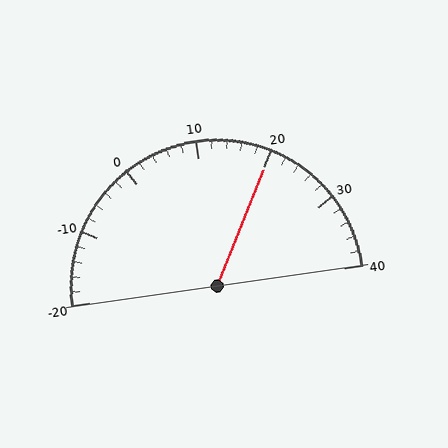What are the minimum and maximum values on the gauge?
The gauge ranges from -20 to 40.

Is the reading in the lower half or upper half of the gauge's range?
The reading is in the upper half of the range (-20 to 40).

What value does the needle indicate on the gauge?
The needle indicates approximately 20.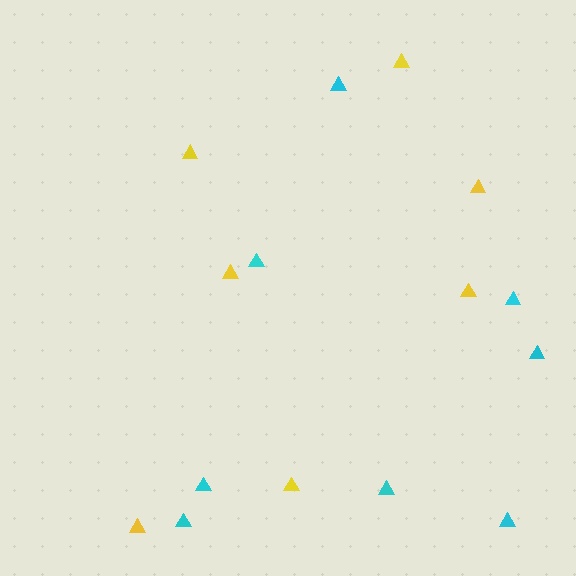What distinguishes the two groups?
There are 2 groups: one group of cyan triangles (8) and one group of yellow triangles (7).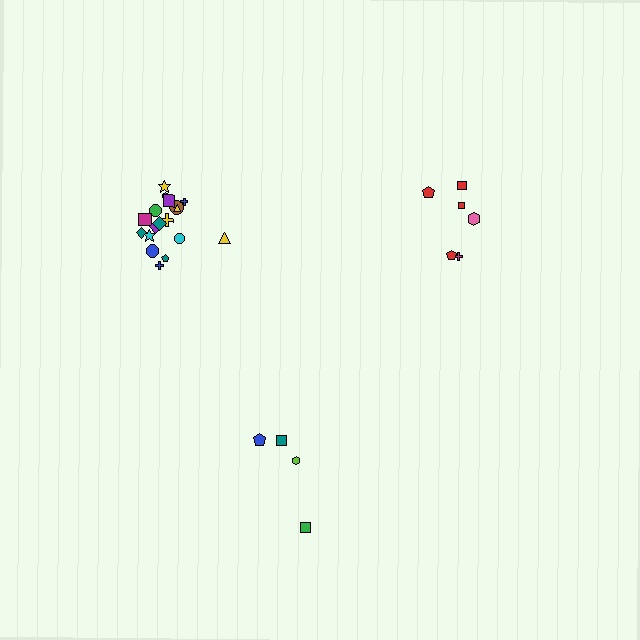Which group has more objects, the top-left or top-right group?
The top-left group.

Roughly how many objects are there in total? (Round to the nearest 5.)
Roughly 30 objects in total.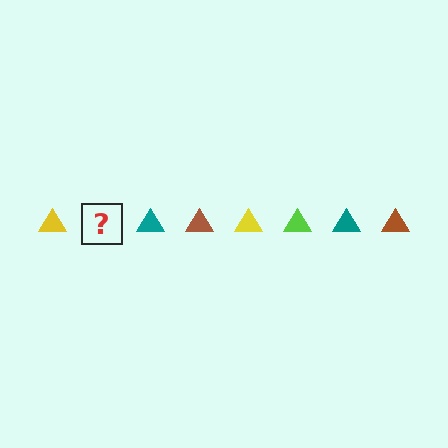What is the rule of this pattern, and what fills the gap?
The rule is that the pattern cycles through yellow, lime, teal, brown triangles. The gap should be filled with a lime triangle.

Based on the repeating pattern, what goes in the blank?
The blank should be a lime triangle.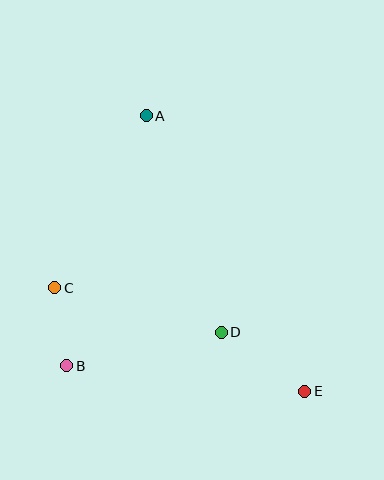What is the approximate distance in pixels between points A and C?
The distance between A and C is approximately 194 pixels.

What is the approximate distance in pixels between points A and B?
The distance between A and B is approximately 262 pixels.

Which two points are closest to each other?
Points B and C are closest to each other.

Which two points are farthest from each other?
Points A and E are farthest from each other.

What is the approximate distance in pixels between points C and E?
The distance between C and E is approximately 270 pixels.